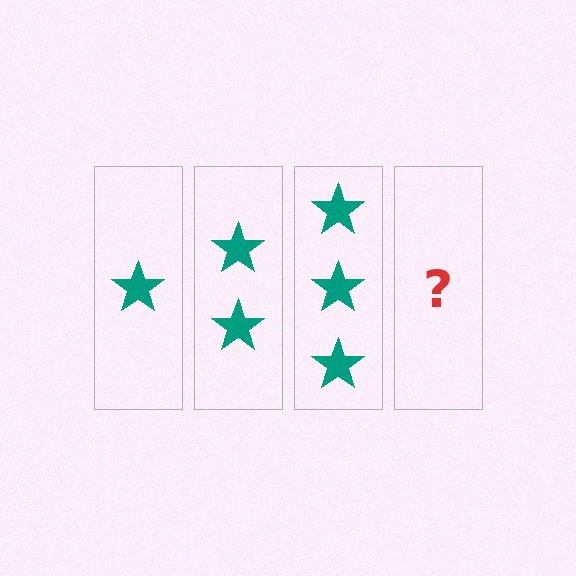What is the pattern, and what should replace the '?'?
The pattern is that each step adds one more star. The '?' should be 4 stars.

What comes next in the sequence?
The next element should be 4 stars.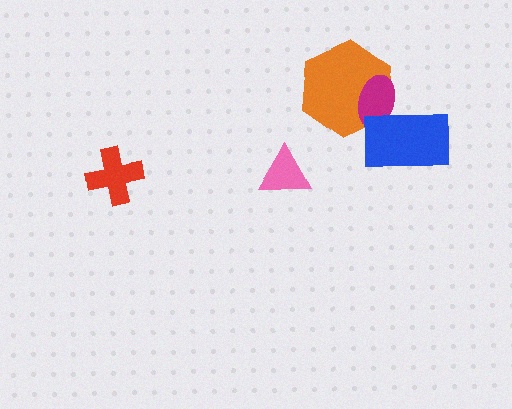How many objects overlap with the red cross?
0 objects overlap with the red cross.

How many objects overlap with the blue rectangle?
2 objects overlap with the blue rectangle.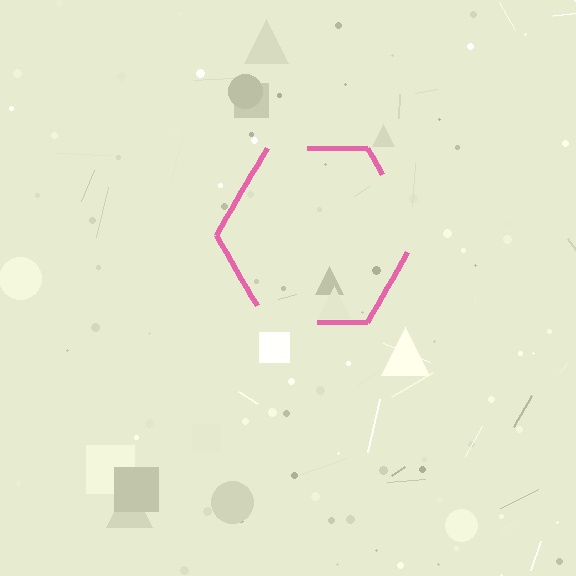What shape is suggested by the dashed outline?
The dashed outline suggests a hexagon.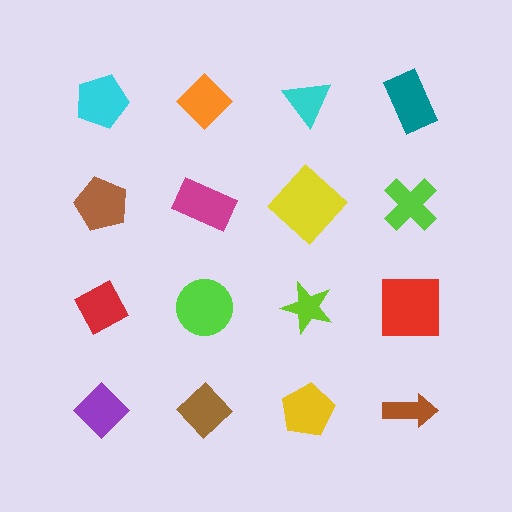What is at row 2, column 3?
A yellow diamond.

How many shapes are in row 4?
4 shapes.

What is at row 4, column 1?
A purple diamond.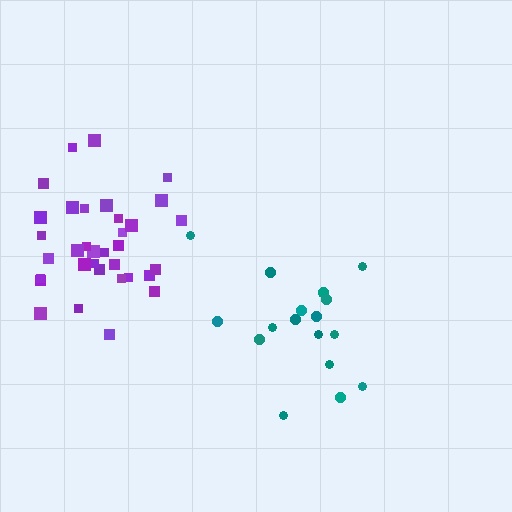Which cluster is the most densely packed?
Teal.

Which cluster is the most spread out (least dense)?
Purple.